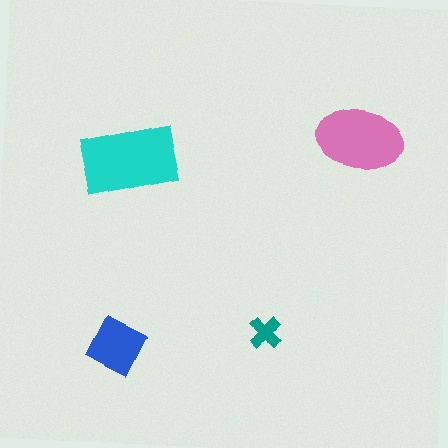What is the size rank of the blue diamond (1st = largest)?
3rd.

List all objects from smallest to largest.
The teal cross, the blue diamond, the pink ellipse, the cyan rectangle.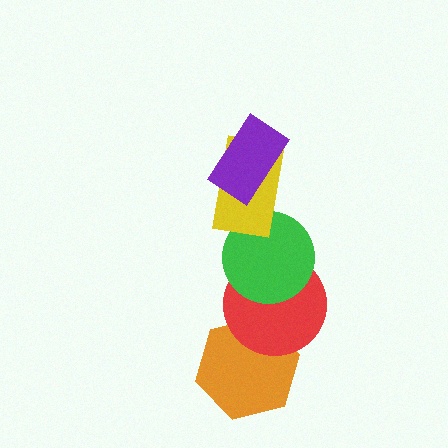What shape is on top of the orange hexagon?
The red circle is on top of the orange hexagon.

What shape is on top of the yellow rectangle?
The purple rectangle is on top of the yellow rectangle.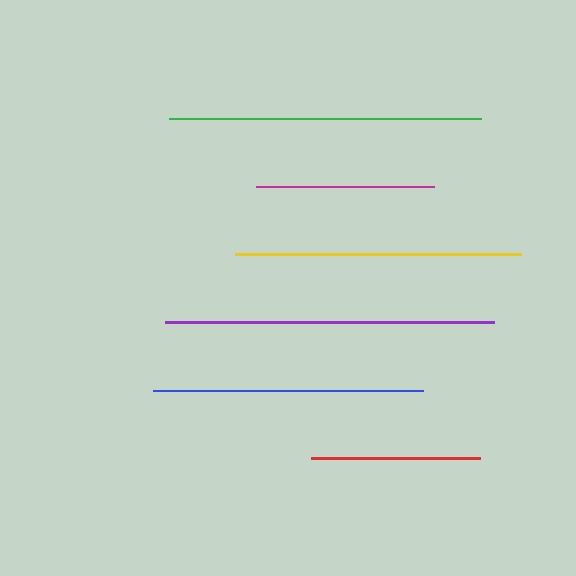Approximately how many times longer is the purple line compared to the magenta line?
The purple line is approximately 1.8 times the length of the magenta line.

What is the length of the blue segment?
The blue segment is approximately 270 pixels long.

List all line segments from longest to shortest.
From longest to shortest: purple, green, yellow, blue, magenta, red.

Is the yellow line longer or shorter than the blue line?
The yellow line is longer than the blue line.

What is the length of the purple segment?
The purple segment is approximately 329 pixels long.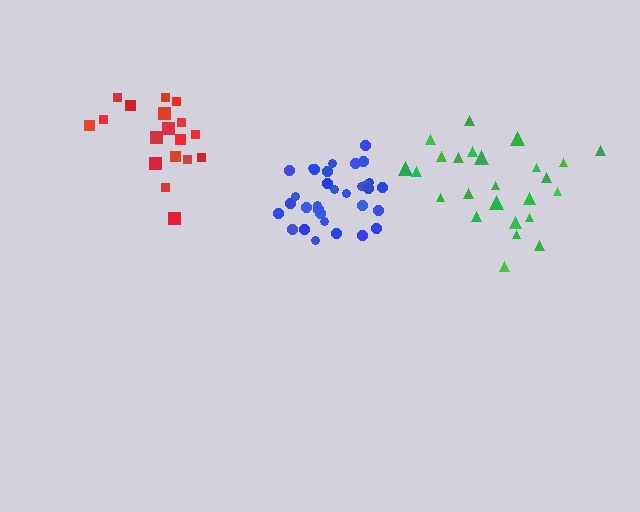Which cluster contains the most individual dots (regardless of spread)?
Blue (32).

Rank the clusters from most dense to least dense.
blue, red, green.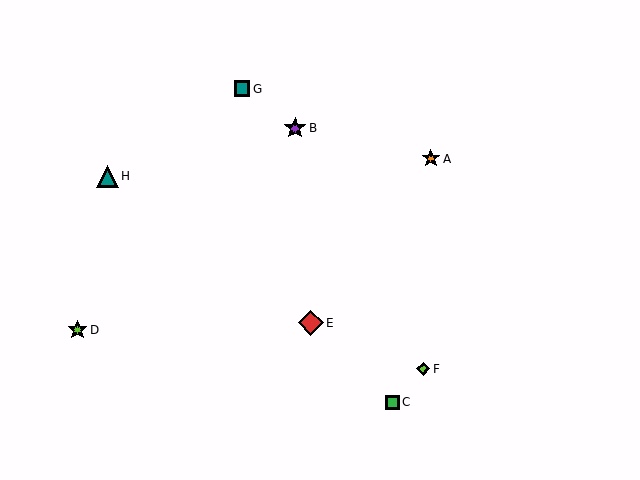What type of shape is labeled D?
Shape D is a lime star.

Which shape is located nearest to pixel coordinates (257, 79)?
The teal square (labeled G) at (242, 89) is nearest to that location.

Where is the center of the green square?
The center of the green square is at (393, 402).